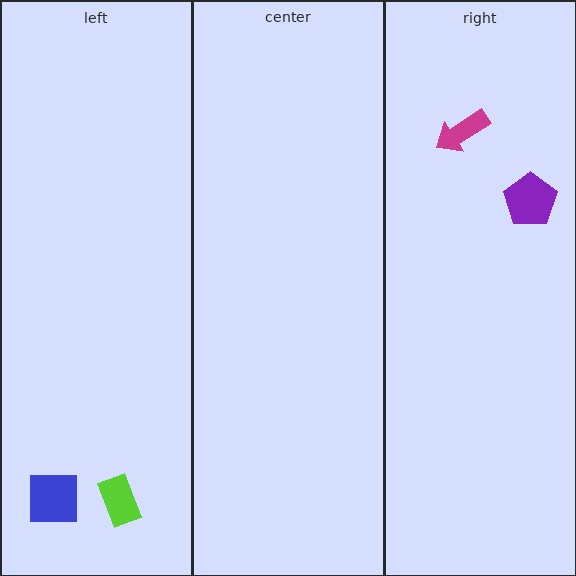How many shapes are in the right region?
2.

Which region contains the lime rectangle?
The left region.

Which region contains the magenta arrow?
The right region.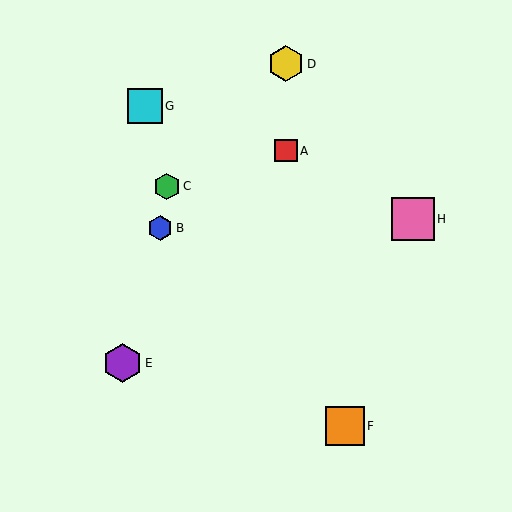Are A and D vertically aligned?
Yes, both are at x≈286.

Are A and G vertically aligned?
No, A is at x≈286 and G is at x≈145.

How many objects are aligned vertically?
2 objects (A, D) are aligned vertically.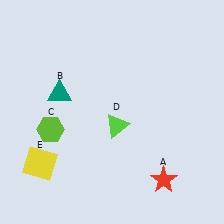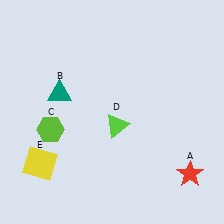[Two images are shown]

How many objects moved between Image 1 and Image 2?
1 object moved between the two images.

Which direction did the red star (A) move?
The red star (A) moved right.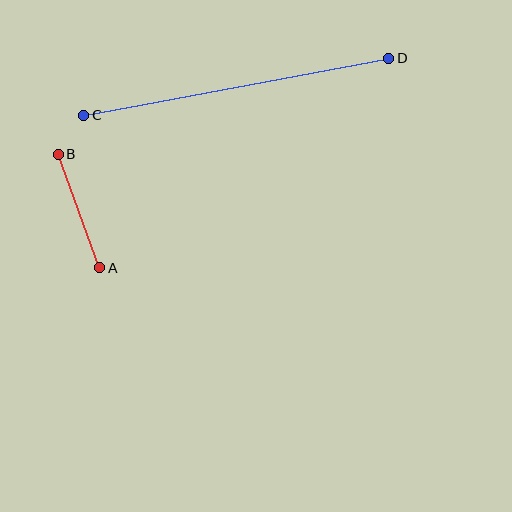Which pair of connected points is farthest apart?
Points C and D are farthest apart.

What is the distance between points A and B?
The distance is approximately 121 pixels.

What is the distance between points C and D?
The distance is approximately 310 pixels.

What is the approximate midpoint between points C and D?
The midpoint is at approximately (236, 87) pixels.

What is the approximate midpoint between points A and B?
The midpoint is at approximately (79, 211) pixels.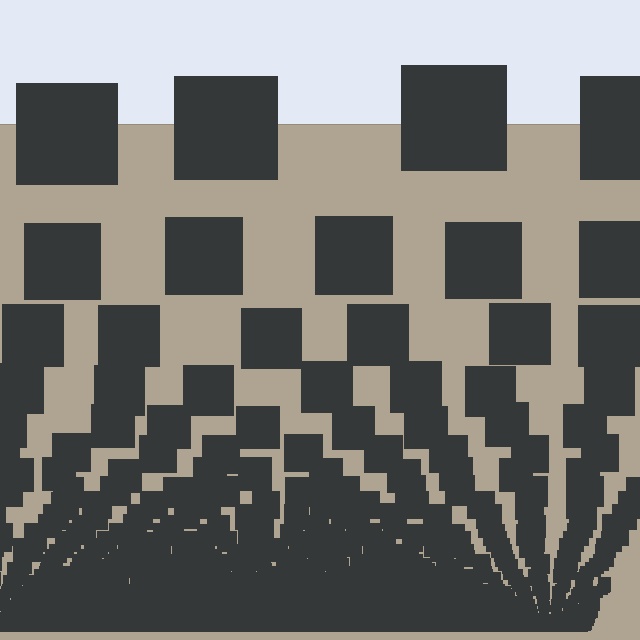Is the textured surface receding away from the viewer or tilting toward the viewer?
The surface appears to tilt toward the viewer. Texture elements get larger and sparser toward the top.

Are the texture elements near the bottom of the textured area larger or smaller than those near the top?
Smaller. The gradient is inverted — elements near the bottom are smaller and denser.